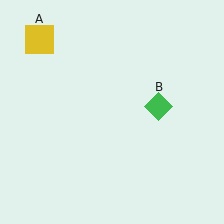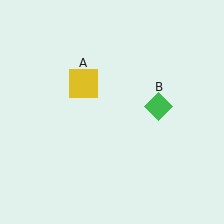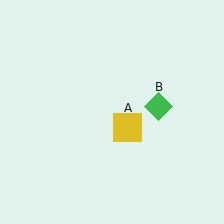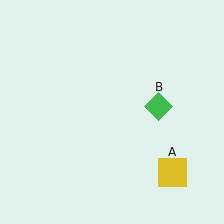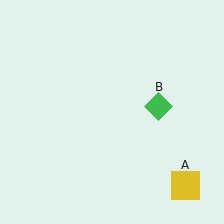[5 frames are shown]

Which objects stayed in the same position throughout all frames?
Green diamond (object B) remained stationary.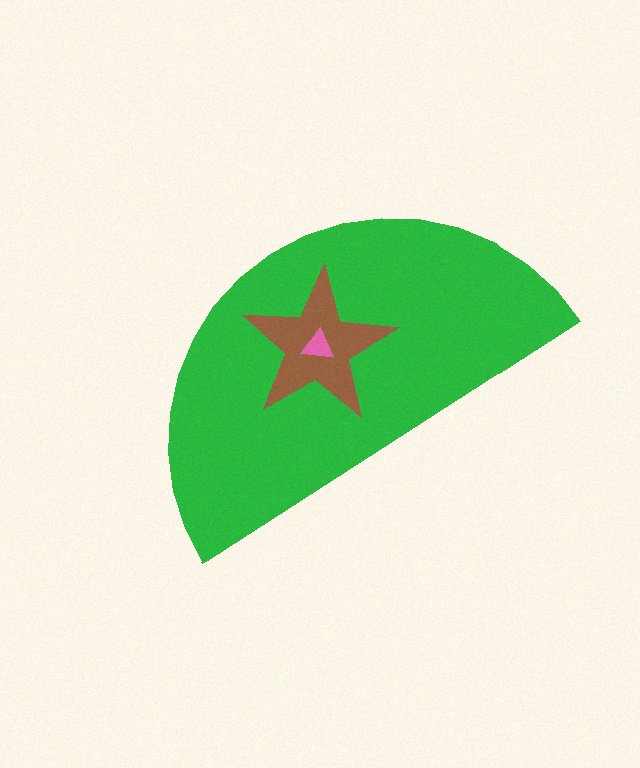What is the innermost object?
The pink triangle.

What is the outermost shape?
The green semicircle.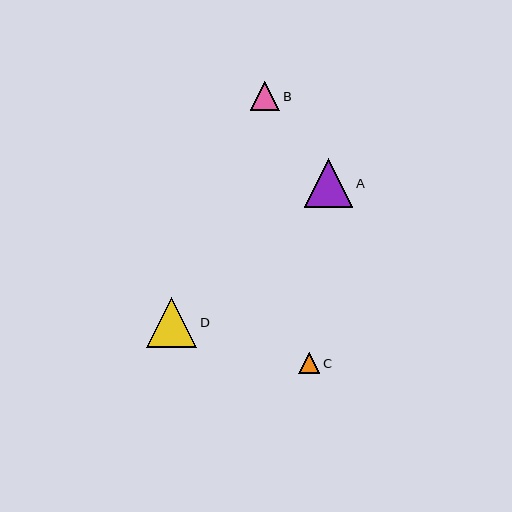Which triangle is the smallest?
Triangle C is the smallest with a size of approximately 21 pixels.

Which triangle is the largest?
Triangle D is the largest with a size of approximately 50 pixels.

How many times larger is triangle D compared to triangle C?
Triangle D is approximately 2.4 times the size of triangle C.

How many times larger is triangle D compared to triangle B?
Triangle D is approximately 1.7 times the size of triangle B.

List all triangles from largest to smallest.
From largest to smallest: D, A, B, C.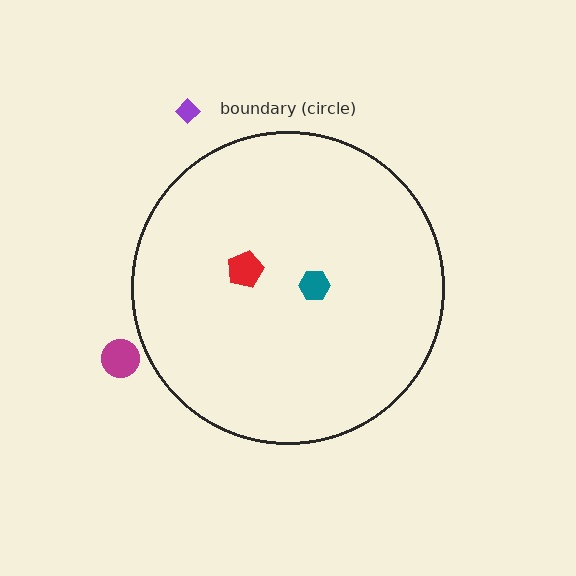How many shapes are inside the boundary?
2 inside, 2 outside.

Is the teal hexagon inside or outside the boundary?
Inside.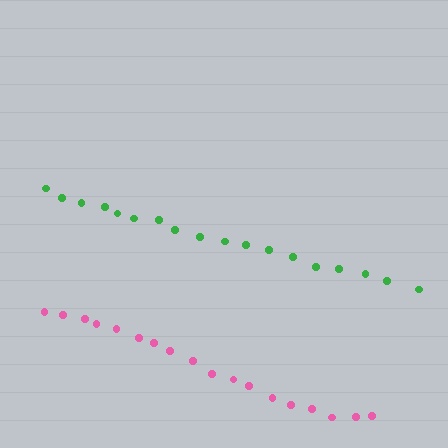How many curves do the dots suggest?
There are 2 distinct paths.